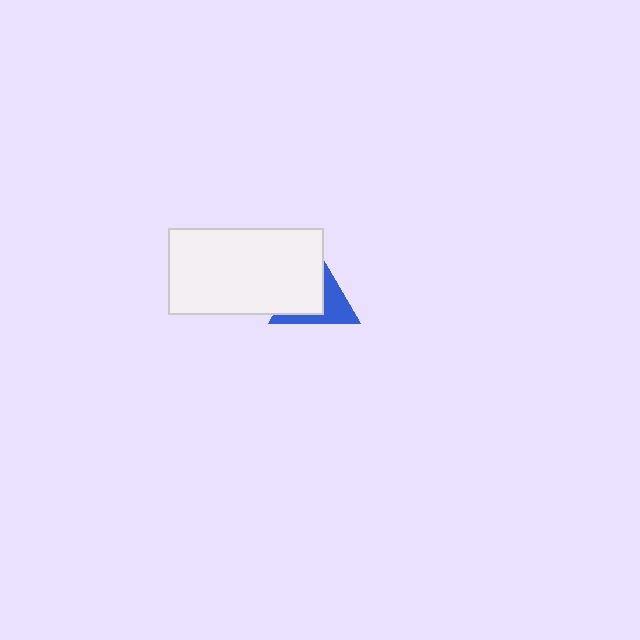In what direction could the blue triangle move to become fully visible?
The blue triangle could move toward the lower-right. That would shift it out from behind the white rectangle entirely.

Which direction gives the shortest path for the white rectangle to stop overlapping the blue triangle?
Moving toward the upper-left gives the shortest separation.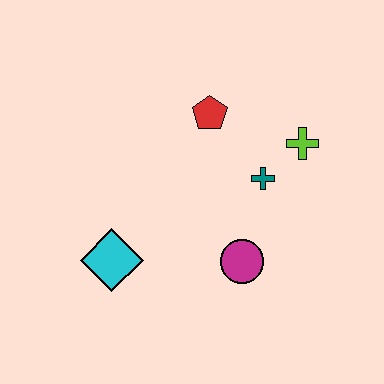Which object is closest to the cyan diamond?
The magenta circle is closest to the cyan diamond.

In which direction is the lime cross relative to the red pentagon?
The lime cross is to the right of the red pentagon.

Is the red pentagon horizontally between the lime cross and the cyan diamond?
Yes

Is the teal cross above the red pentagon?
No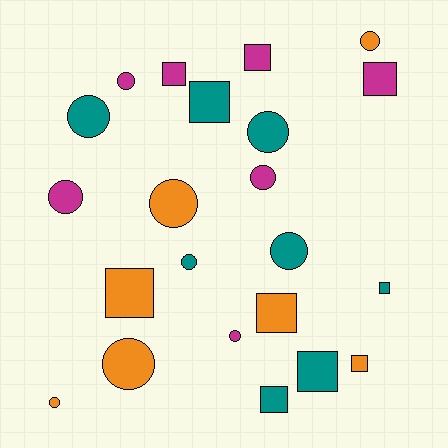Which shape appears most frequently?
Circle, with 12 objects.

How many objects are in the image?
There are 22 objects.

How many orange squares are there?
There are 3 orange squares.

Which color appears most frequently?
Teal, with 8 objects.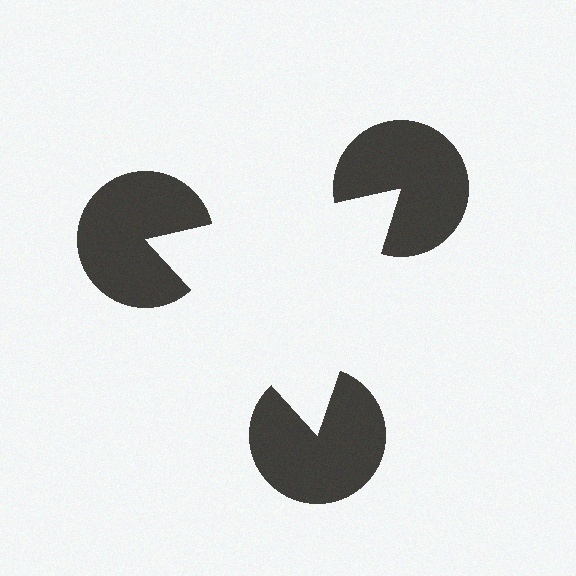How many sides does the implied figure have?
3 sides.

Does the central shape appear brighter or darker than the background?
It typically appears slightly brighter than the background, even though no actual brightness change is drawn.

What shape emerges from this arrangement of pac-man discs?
An illusory triangle — its edges are inferred from the aligned wedge cuts in the pac-man discs, not physically drawn.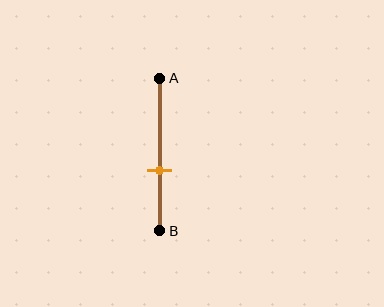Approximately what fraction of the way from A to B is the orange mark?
The orange mark is approximately 60% of the way from A to B.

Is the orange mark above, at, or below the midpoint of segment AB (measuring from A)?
The orange mark is below the midpoint of segment AB.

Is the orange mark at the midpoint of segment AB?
No, the mark is at about 60% from A, not at the 50% midpoint.